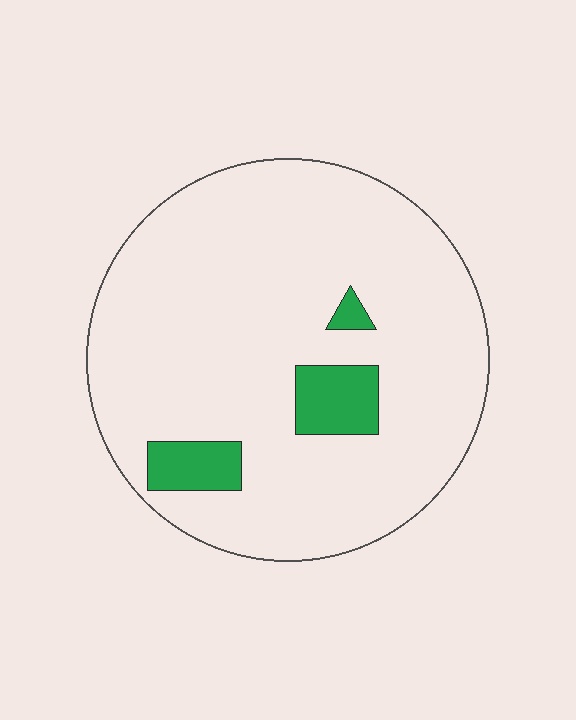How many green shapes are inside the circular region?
3.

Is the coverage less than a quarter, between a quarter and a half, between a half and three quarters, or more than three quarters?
Less than a quarter.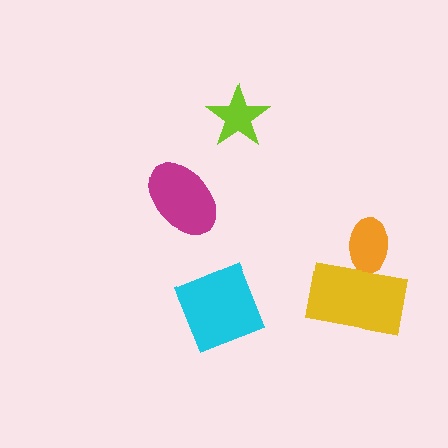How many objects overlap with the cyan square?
0 objects overlap with the cyan square.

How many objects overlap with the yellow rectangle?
1 object overlaps with the yellow rectangle.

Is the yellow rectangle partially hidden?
No, no other shape covers it.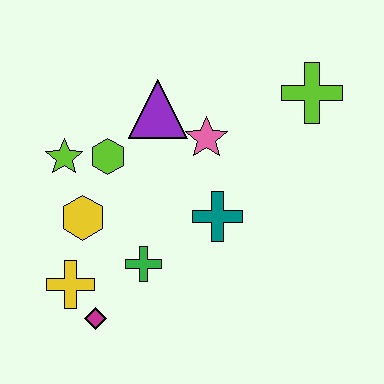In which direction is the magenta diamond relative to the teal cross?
The magenta diamond is to the left of the teal cross.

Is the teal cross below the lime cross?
Yes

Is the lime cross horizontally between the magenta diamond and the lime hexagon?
No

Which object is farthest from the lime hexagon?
The lime cross is farthest from the lime hexagon.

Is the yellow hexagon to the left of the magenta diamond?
Yes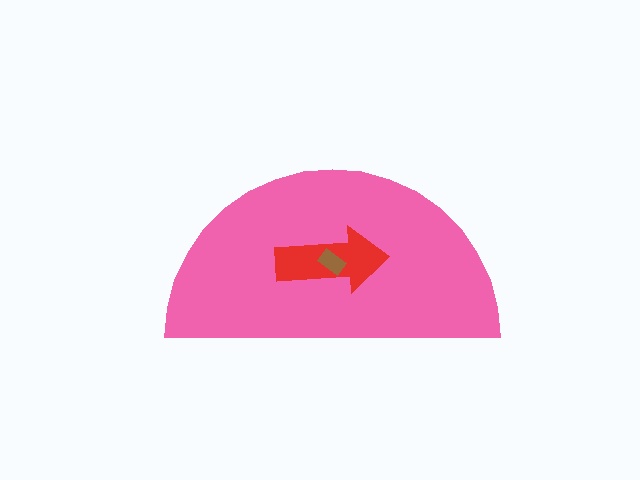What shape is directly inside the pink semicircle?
The red arrow.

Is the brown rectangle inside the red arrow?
Yes.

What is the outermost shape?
The pink semicircle.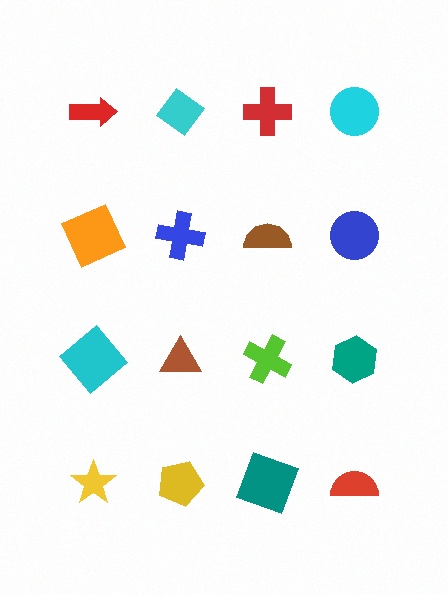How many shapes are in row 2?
4 shapes.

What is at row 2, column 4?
A blue circle.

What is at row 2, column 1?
An orange square.